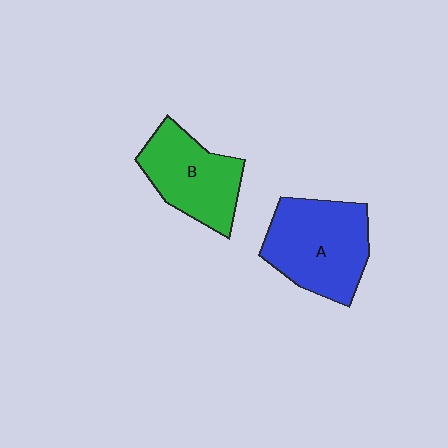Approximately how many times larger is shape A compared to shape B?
Approximately 1.2 times.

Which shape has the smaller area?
Shape B (green).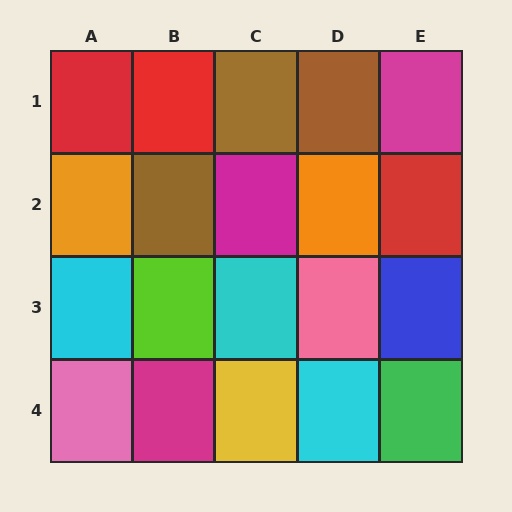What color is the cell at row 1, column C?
Brown.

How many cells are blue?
1 cell is blue.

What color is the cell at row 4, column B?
Magenta.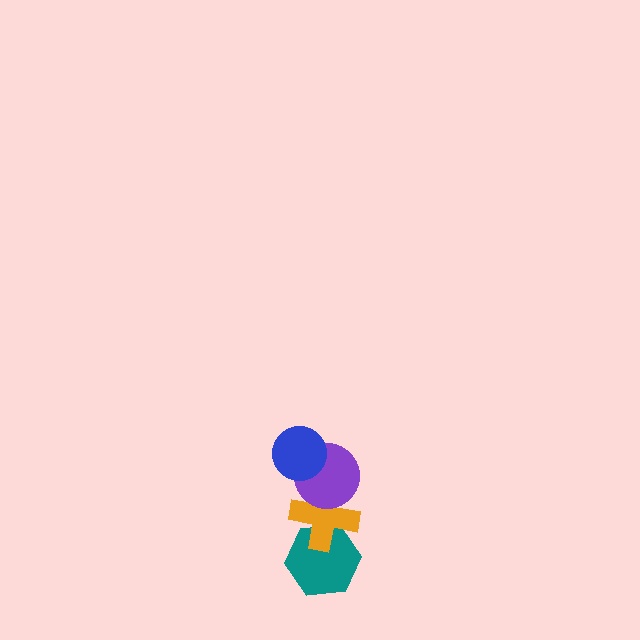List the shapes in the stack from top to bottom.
From top to bottom: the blue circle, the purple circle, the orange cross, the teal hexagon.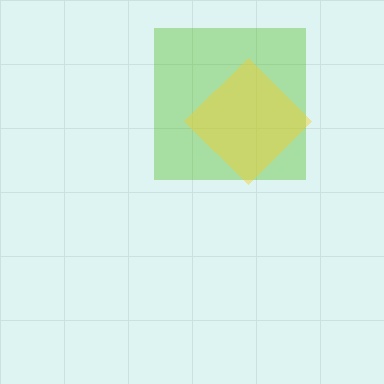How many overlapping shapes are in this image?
There are 2 overlapping shapes in the image.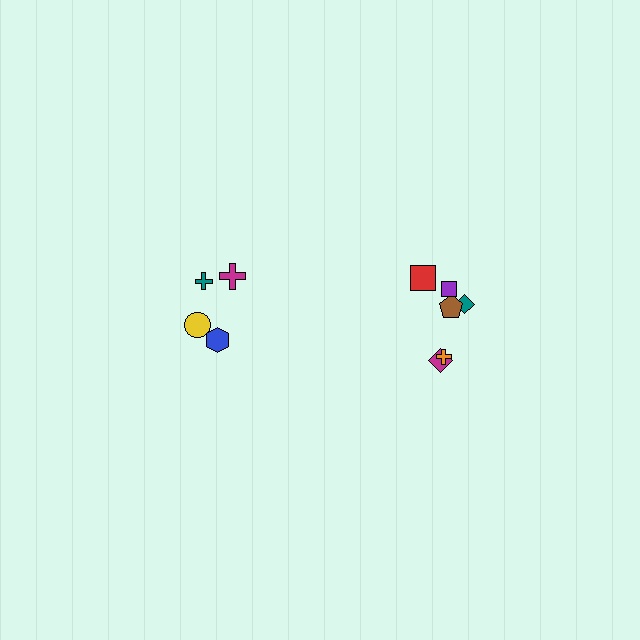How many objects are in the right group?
There are 6 objects.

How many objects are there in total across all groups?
There are 10 objects.